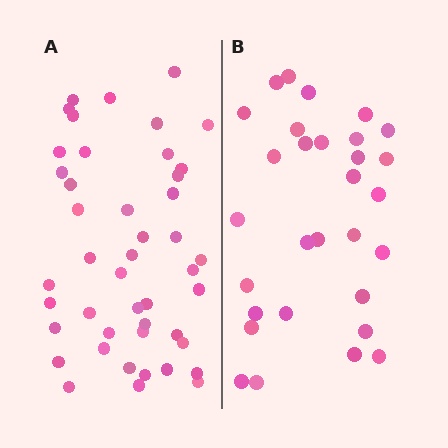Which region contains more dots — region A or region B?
Region A (the left region) has more dots.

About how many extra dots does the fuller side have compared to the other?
Region A has approximately 15 more dots than region B.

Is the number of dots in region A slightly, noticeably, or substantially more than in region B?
Region A has substantially more. The ratio is roughly 1.5 to 1.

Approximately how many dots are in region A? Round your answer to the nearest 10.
About 40 dots. (The exact count is 45, which rounds to 40.)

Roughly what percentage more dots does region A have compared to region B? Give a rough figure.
About 50% more.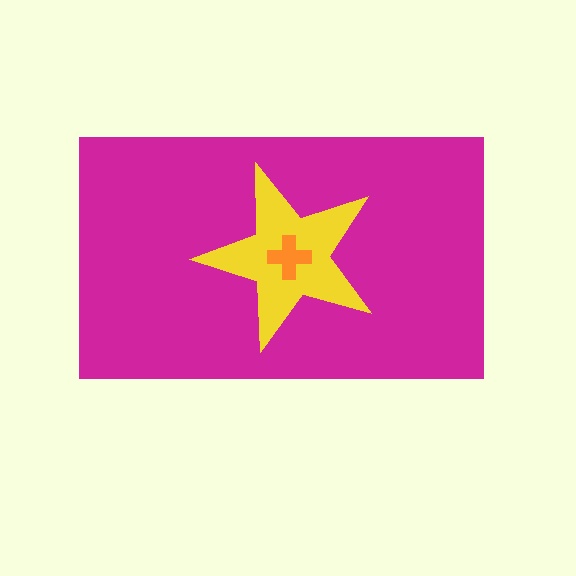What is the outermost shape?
The magenta rectangle.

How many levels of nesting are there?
3.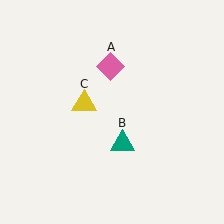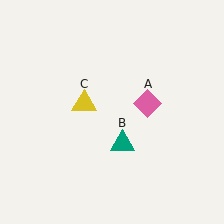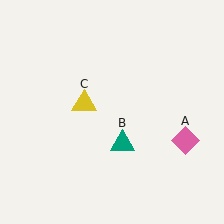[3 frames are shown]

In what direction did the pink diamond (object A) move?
The pink diamond (object A) moved down and to the right.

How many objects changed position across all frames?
1 object changed position: pink diamond (object A).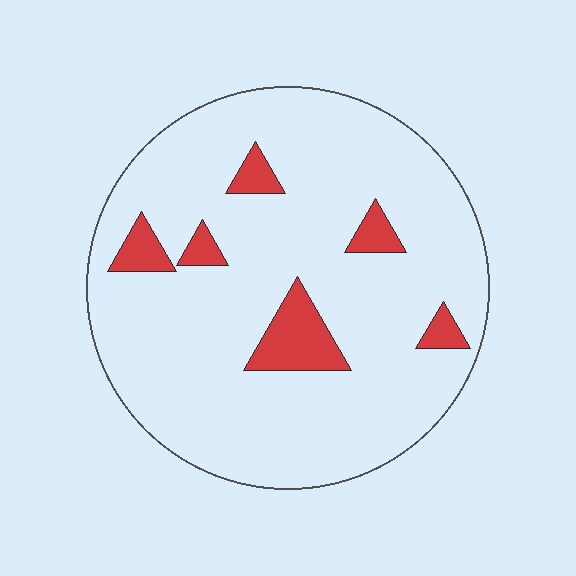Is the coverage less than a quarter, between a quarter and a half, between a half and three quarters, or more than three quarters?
Less than a quarter.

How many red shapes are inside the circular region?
6.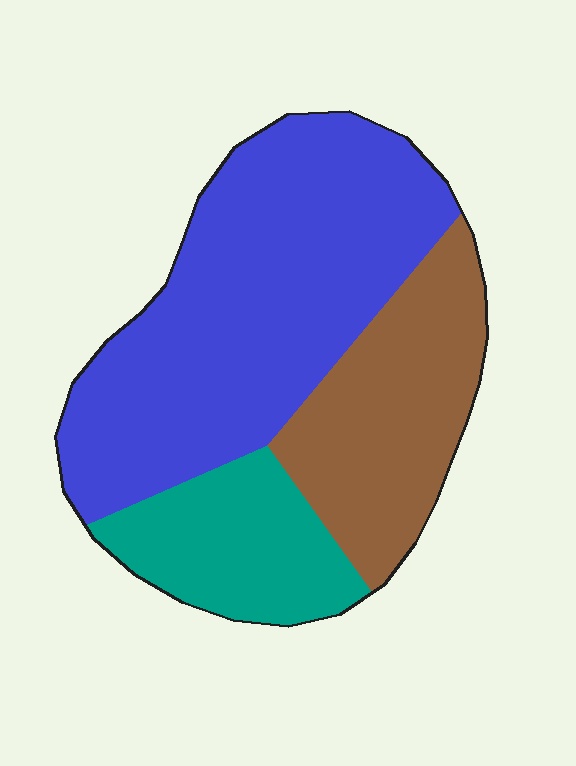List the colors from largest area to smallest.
From largest to smallest: blue, brown, teal.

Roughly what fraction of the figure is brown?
Brown covers roughly 25% of the figure.